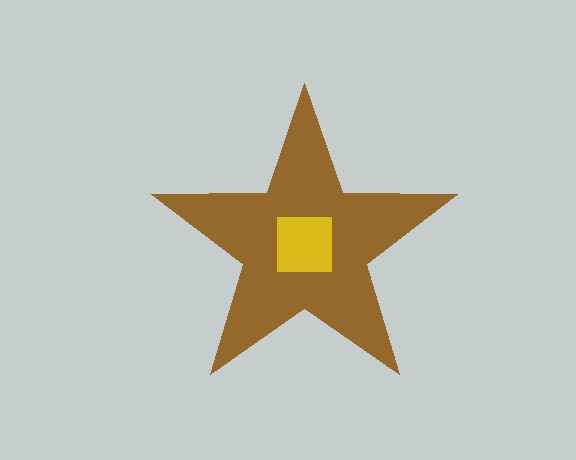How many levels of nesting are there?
2.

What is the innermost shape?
The yellow square.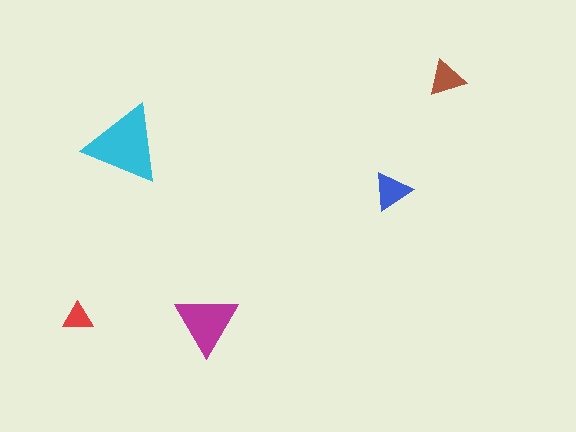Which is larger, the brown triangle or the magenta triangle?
The magenta one.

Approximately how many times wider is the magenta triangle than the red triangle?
About 2 times wider.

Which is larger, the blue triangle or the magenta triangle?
The magenta one.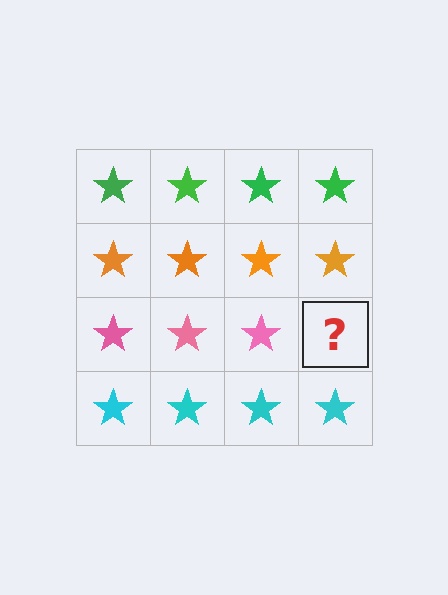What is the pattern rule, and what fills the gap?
The rule is that each row has a consistent color. The gap should be filled with a pink star.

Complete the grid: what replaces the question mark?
The question mark should be replaced with a pink star.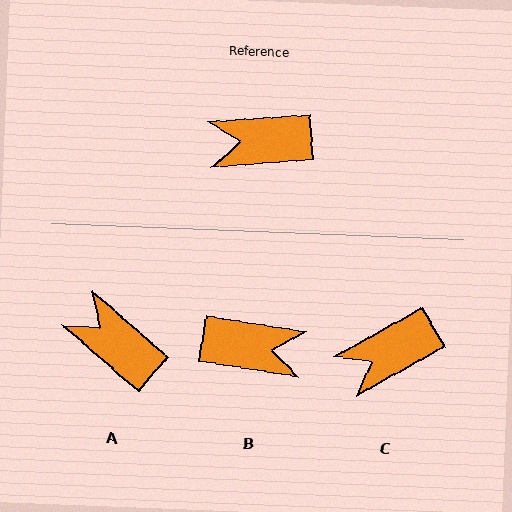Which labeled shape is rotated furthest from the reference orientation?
B, about 167 degrees away.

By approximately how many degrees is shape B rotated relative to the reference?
Approximately 167 degrees counter-clockwise.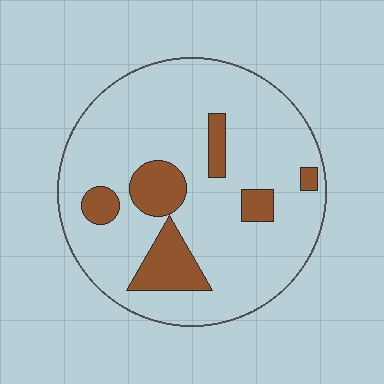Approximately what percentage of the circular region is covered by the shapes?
Approximately 15%.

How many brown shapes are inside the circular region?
6.